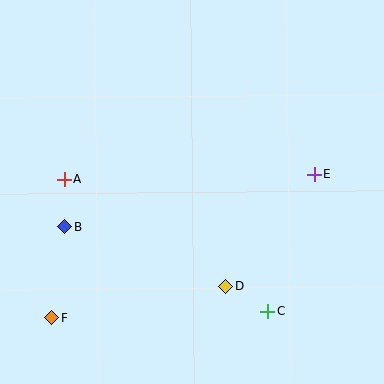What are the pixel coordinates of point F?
Point F is at (52, 318).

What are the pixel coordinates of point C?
Point C is at (268, 312).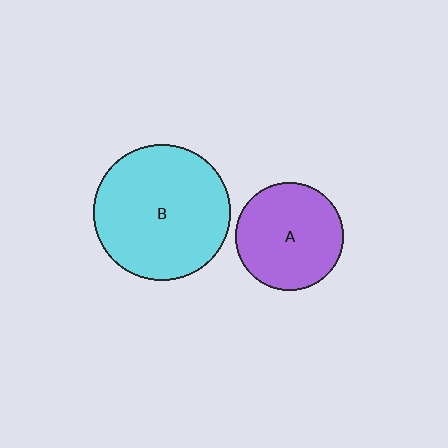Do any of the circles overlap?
No, none of the circles overlap.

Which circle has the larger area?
Circle B (cyan).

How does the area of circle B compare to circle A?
Approximately 1.6 times.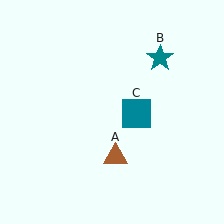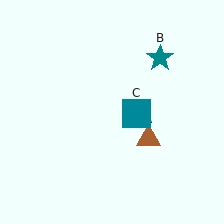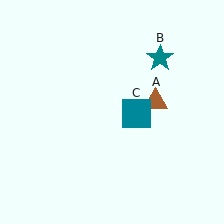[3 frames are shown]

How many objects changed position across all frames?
1 object changed position: brown triangle (object A).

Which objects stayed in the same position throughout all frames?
Teal star (object B) and teal square (object C) remained stationary.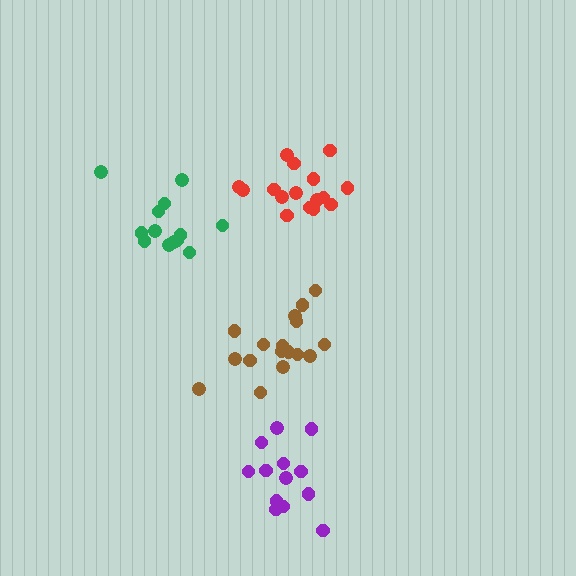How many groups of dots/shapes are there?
There are 4 groups.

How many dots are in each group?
Group 1: 17 dots, Group 2: 13 dots, Group 3: 16 dots, Group 4: 13 dots (59 total).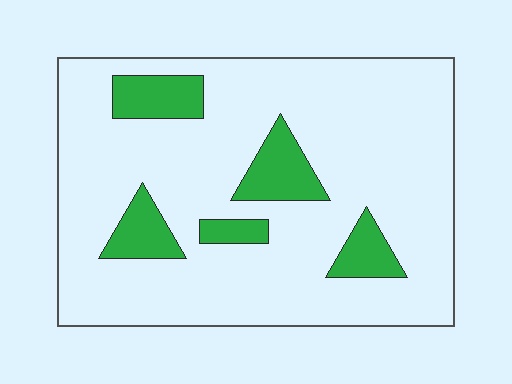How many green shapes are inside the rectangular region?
5.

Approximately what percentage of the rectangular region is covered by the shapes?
Approximately 15%.